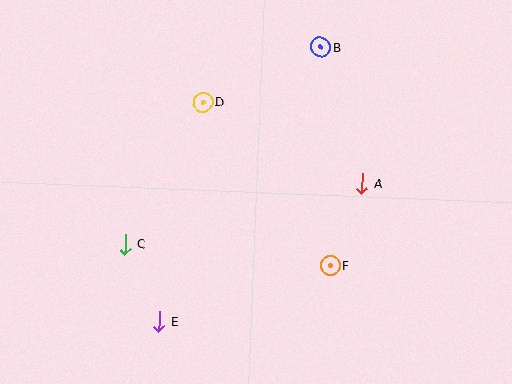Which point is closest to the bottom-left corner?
Point E is closest to the bottom-left corner.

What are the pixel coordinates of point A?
Point A is at (362, 183).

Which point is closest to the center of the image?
Point D at (203, 102) is closest to the center.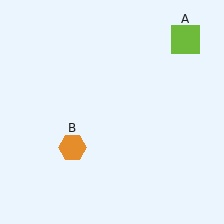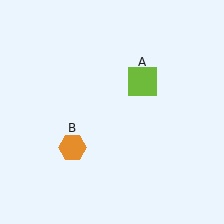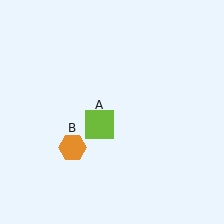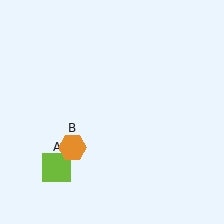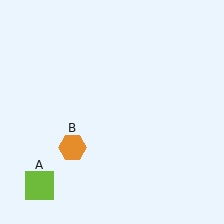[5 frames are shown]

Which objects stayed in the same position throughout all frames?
Orange hexagon (object B) remained stationary.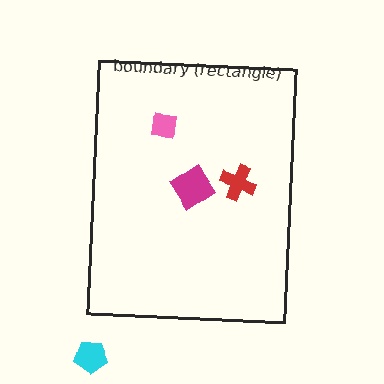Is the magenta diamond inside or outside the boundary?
Inside.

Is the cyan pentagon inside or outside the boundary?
Outside.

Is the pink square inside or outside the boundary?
Inside.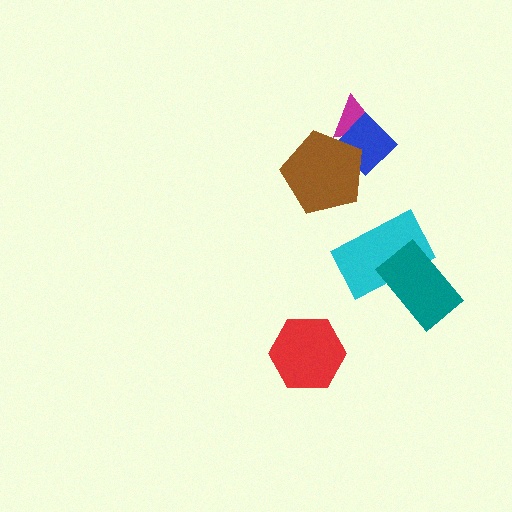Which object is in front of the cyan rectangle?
The teal rectangle is in front of the cyan rectangle.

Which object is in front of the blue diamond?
The brown pentagon is in front of the blue diamond.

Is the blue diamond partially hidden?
Yes, it is partially covered by another shape.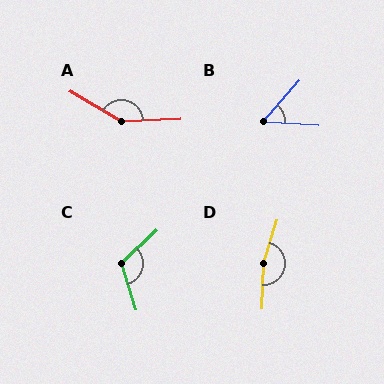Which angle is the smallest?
B, at approximately 51 degrees.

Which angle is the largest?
D, at approximately 164 degrees.